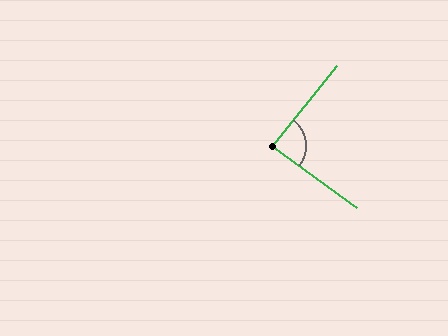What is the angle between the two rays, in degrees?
Approximately 87 degrees.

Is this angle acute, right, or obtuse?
It is approximately a right angle.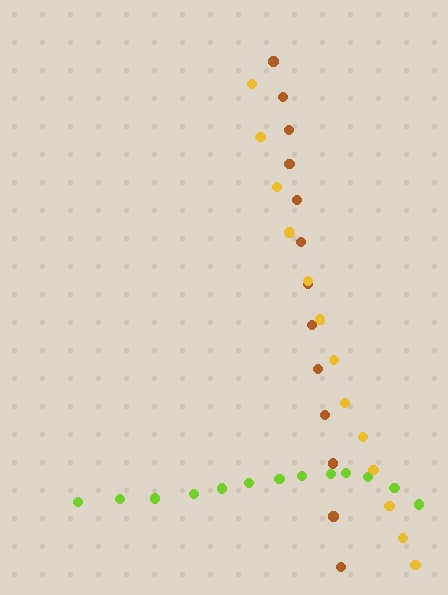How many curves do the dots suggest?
There are 3 distinct paths.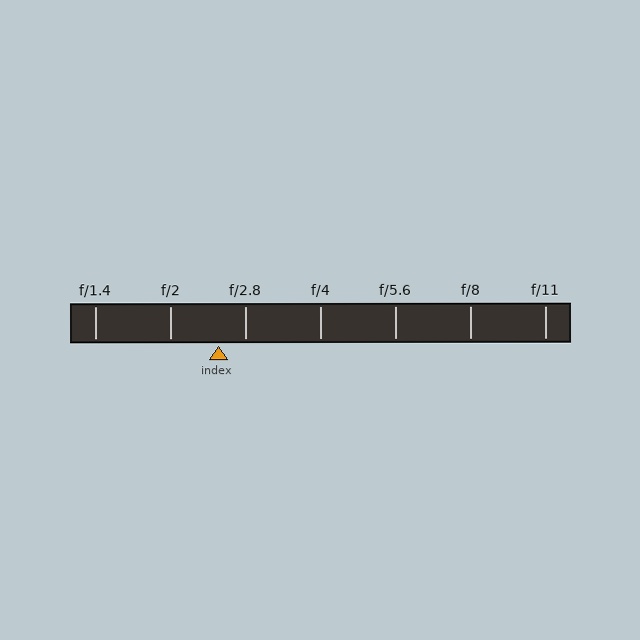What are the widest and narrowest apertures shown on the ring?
The widest aperture shown is f/1.4 and the narrowest is f/11.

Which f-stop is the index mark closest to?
The index mark is closest to f/2.8.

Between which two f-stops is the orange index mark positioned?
The index mark is between f/2 and f/2.8.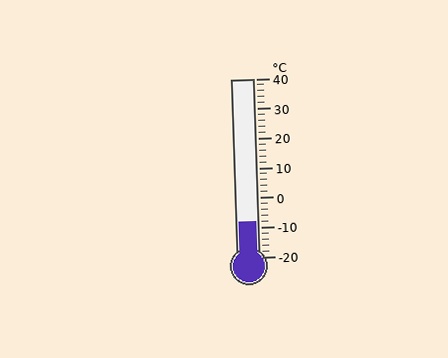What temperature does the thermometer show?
The thermometer shows approximately -8°C.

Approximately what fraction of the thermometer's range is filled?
The thermometer is filled to approximately 20% of its range.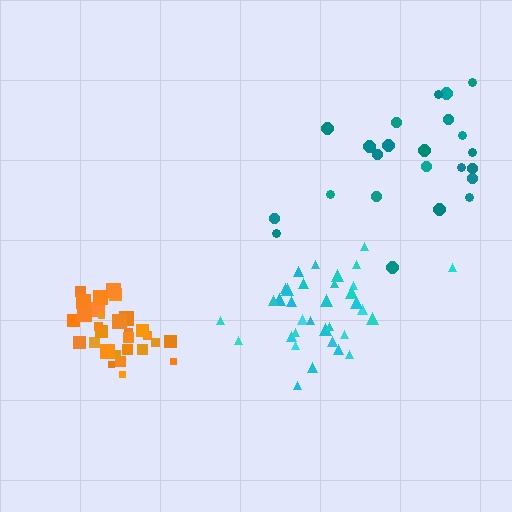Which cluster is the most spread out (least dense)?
Teal.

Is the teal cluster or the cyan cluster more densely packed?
Cyan.